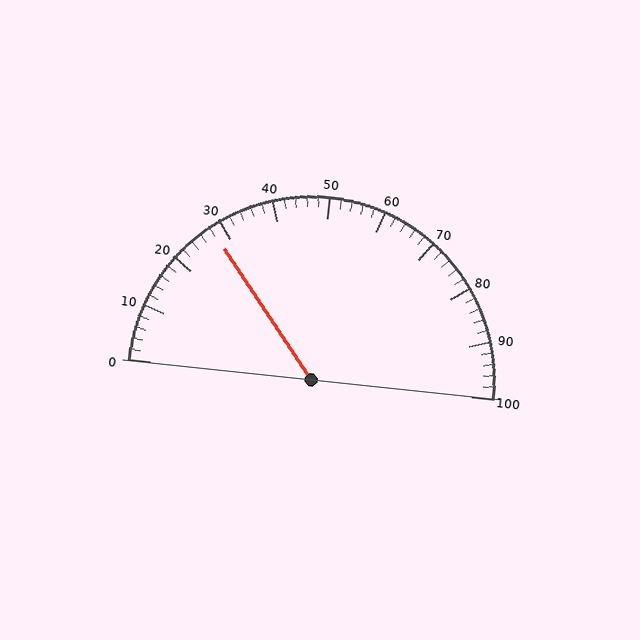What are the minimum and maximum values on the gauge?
The gauge ranges from 0 to 100.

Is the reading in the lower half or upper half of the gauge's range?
The reading is in the lower half of the range (0 to 100).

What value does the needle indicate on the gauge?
The needle indicates approximately 28.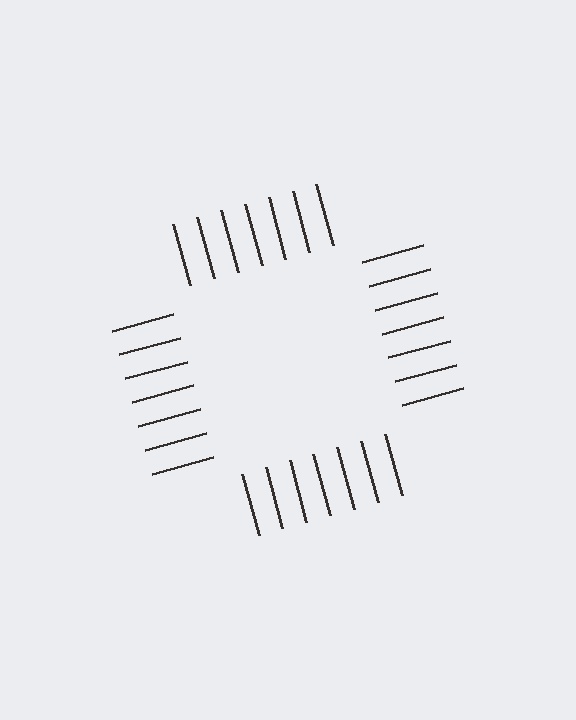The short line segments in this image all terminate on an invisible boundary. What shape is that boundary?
An illusory square — the line segments terminate on its edges but no continuous stroke is drawn.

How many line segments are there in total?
28 — 7 along each of the 4 edges.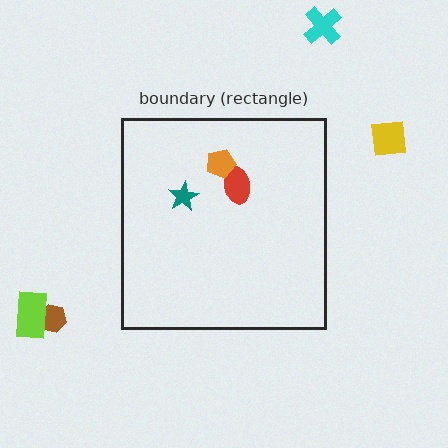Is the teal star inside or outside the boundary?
Inside.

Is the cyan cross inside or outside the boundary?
Outside.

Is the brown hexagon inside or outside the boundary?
Outside.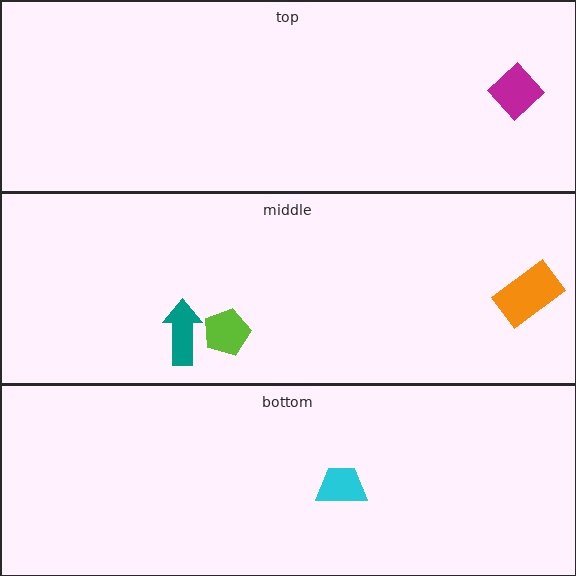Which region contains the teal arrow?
The middle region.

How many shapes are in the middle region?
3.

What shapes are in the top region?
The magenta diamond.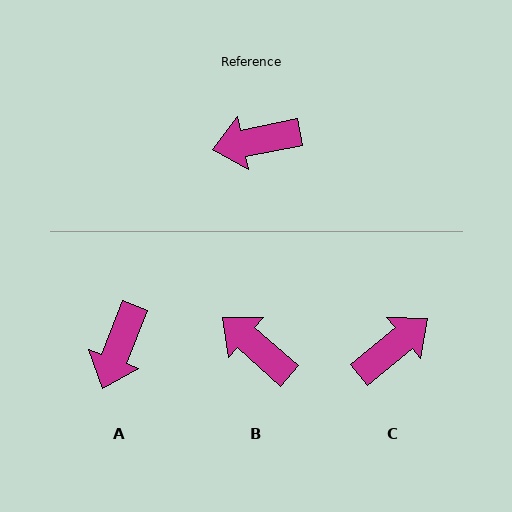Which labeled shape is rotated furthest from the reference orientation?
C, about 151 degrees away.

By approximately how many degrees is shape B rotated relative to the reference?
Approximately 52 degrees clockwise.